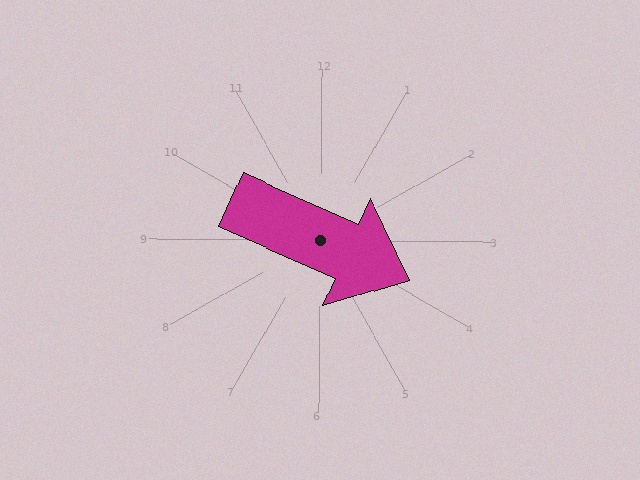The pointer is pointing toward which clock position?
Roughly 4 o'clock.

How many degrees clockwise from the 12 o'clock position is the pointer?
Approximately 114 degrees.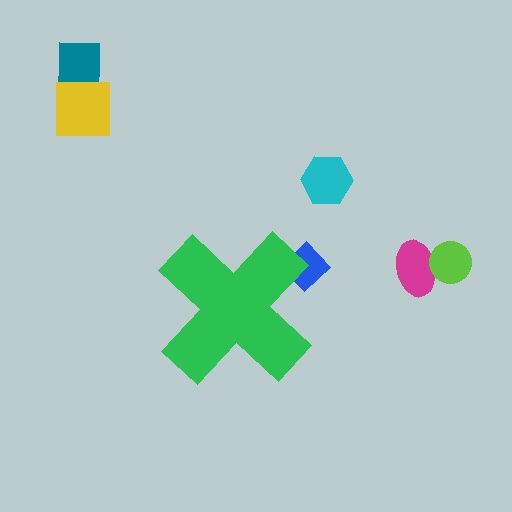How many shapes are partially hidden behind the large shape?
1 shape is partially hidden.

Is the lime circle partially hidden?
No, the lime circle is fully visible.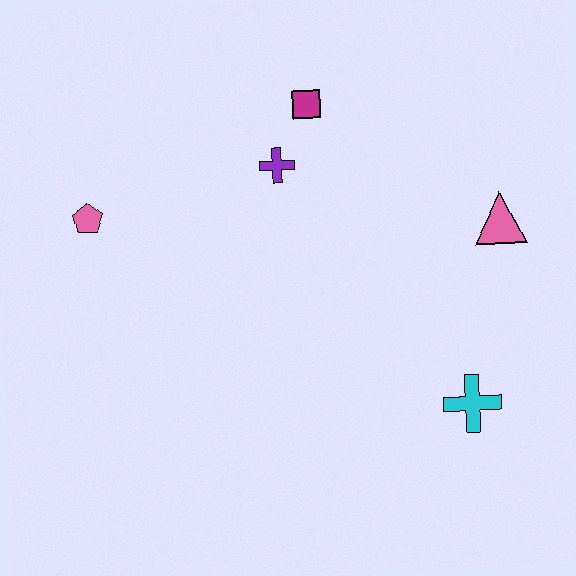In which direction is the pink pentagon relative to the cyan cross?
The pink pentagon is to the left of the cyan cross.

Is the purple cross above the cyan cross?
Yes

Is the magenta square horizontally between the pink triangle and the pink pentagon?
Yes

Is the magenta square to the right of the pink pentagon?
Yes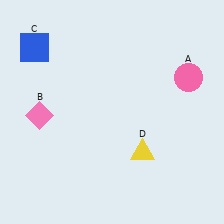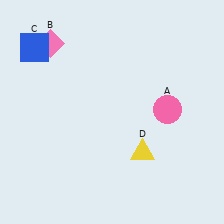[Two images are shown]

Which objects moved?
The objects that moved are: the pink circle (A), the pink diamond (B).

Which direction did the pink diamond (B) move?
The pink diamond (B) moved up.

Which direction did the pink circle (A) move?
The pink circle (A) moved down.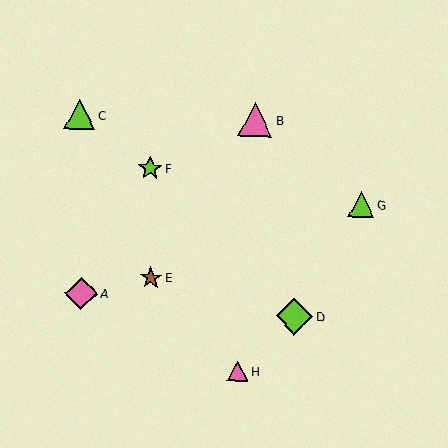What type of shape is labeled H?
Shape H is a pink triangle.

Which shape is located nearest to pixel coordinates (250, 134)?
The pink triangle (labeled B) at (255, 120) is nearest to that location.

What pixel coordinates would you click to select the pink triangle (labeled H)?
Click at (238, 371) to select the pink triangle H.